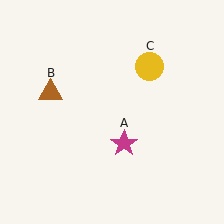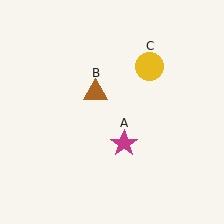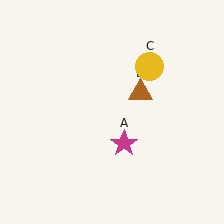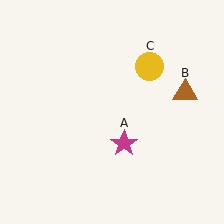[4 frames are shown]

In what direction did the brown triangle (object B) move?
The brown triangle (object B) moved right.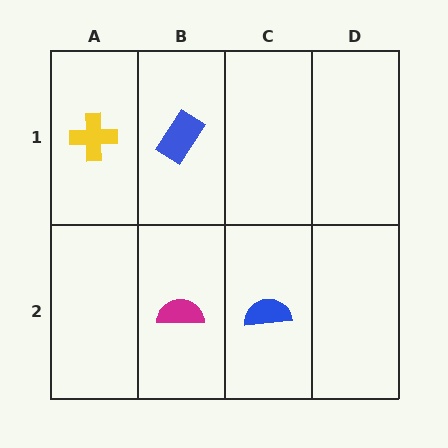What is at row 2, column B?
A magenta semicircle.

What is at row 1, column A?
A yellow cross.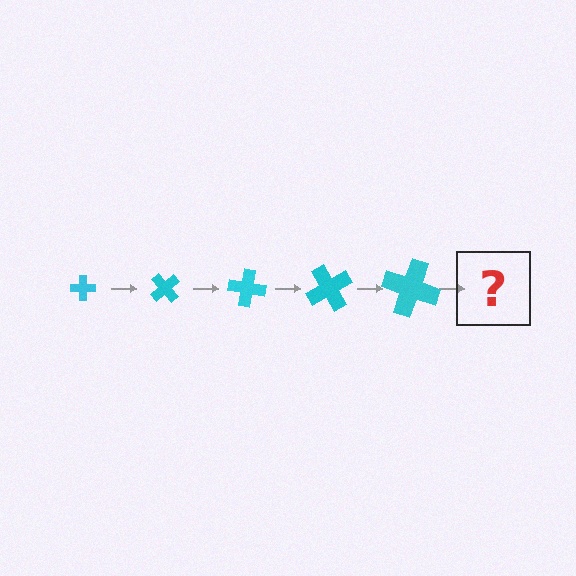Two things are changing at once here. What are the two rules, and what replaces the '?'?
The two rules are that the cross grows larger each step and it rotates 50 degrees each step. The '?' should be a cross, larger than the previous one and rotated 250 degrees from the start.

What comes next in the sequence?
The next element should be a cross, larger than the previous one and rotated 250 degrees from the start.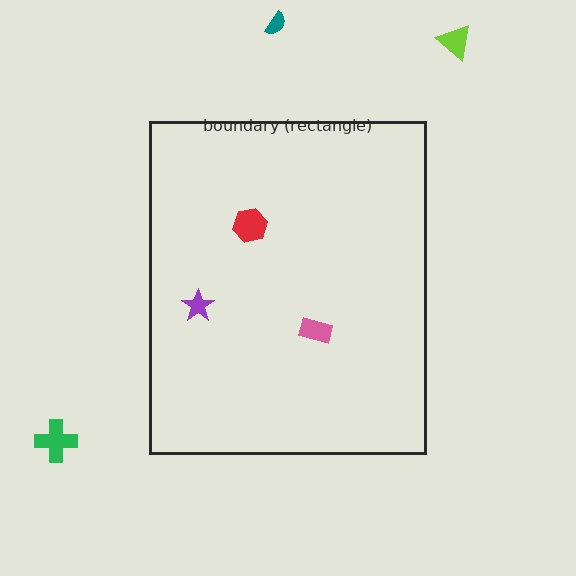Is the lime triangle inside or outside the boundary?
Outside.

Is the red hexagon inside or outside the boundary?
Inside.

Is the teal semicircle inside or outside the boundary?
Outside.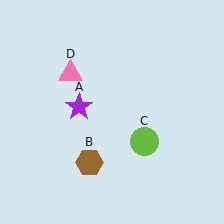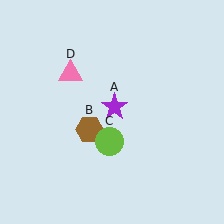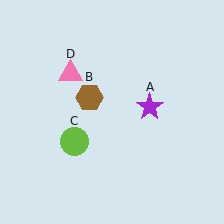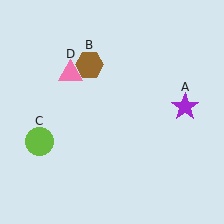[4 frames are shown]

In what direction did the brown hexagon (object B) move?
The brown hexagon (object B) moved up.